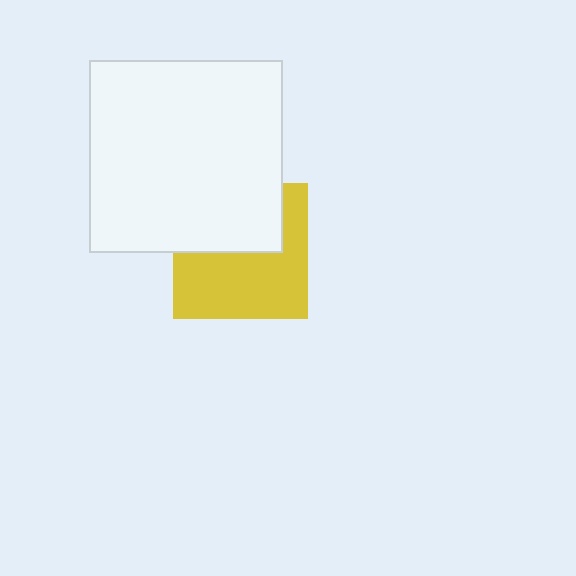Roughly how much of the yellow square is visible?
About half of it is visible (roughly 58%).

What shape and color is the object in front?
The object in front is a white square.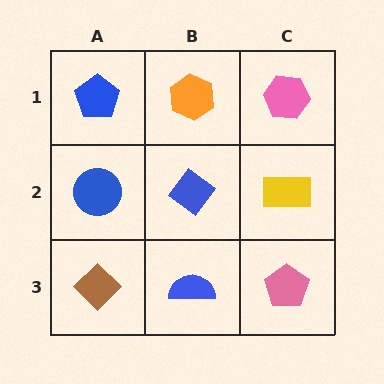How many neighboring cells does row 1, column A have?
2.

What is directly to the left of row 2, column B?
A blue circle.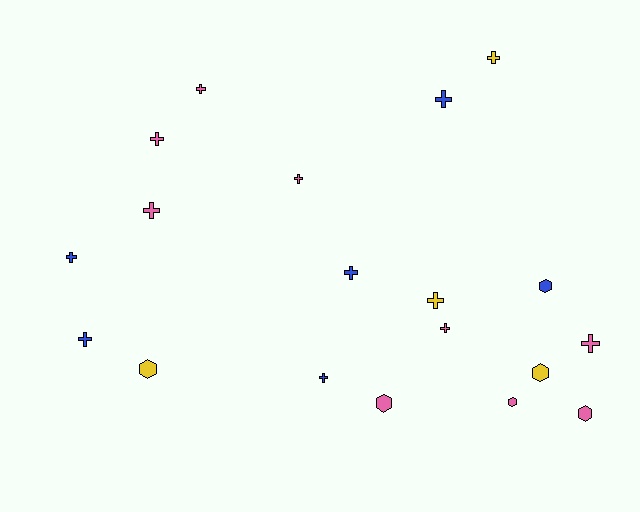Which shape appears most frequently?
Cross, with 13 objects.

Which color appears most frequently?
Pink, with 9 objects.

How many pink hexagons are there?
There are 3 pink hexagons.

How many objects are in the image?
There are 19 objects.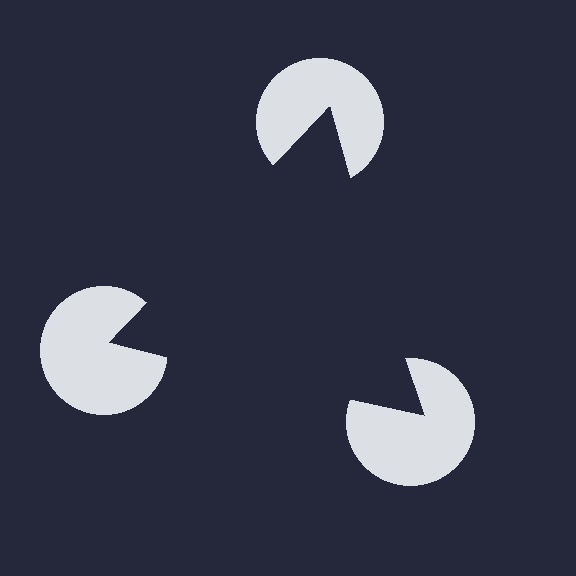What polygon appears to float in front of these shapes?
An illusory triangle — its edges are inferred from the aligned wedge cuts in the pac-man discs, not physically drawn.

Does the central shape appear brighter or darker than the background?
It typically appears slightly darker than the background, even though no actual brightness change is drawn.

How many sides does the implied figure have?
3 sides.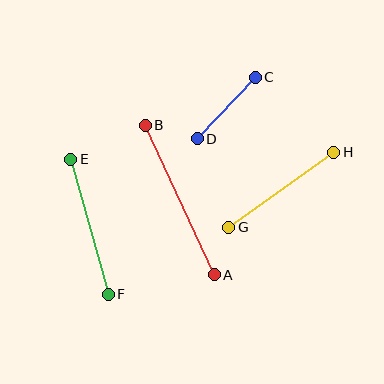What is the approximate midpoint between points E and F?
The midpoint is at approximately (90, 227) pixels.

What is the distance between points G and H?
The distance is approximately 129 pixels.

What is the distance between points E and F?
The distance is approximately 140 pixels.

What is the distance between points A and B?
The distance is approximately 165 pixels.